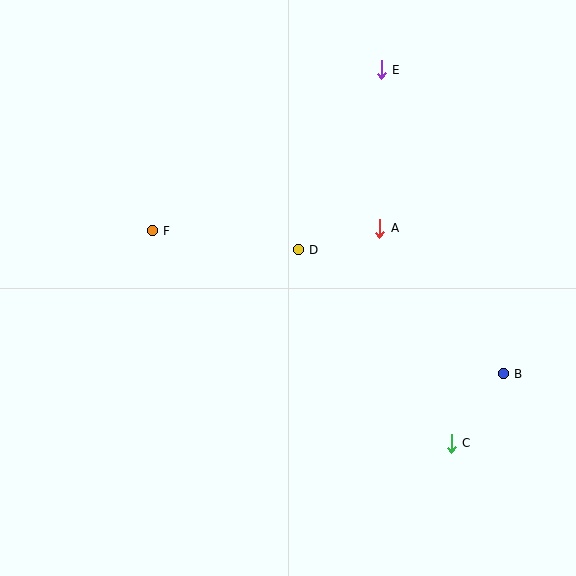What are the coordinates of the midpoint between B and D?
The midpoint between B and D is at (401, 312).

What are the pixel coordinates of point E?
Point E is at (381, 70).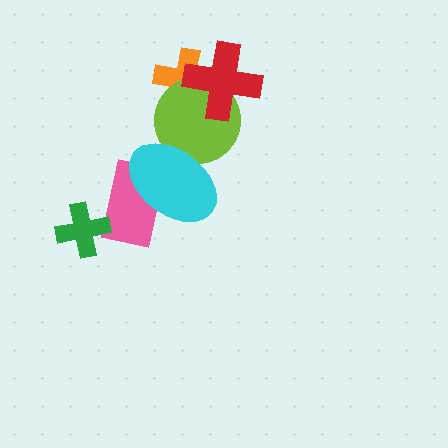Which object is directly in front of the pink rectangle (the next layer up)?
The green cross is directly in front of the pink rectangle.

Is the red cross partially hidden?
No, no other shape covers it.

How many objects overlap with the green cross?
1 object overlaps with the green cross.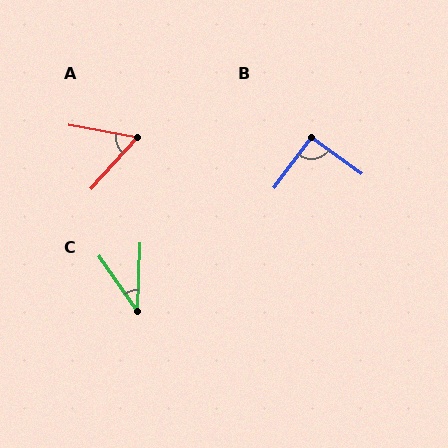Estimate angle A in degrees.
Approximately 58 degrees.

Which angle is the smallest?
C, at approximately 37 degrees.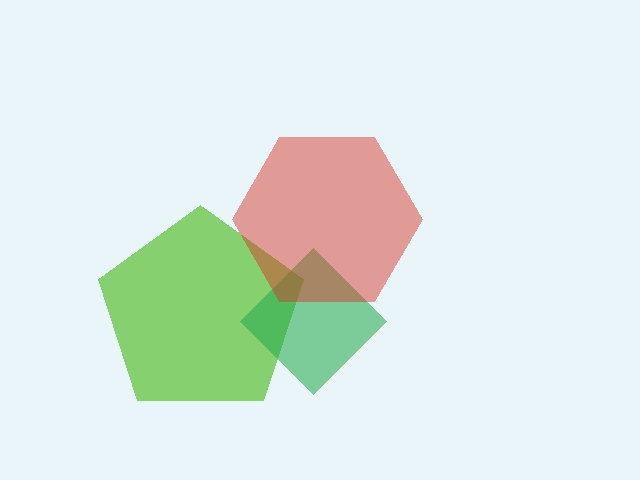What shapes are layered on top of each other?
The layered shapes are: a lime pentagon, a green diamond, a red hexagon.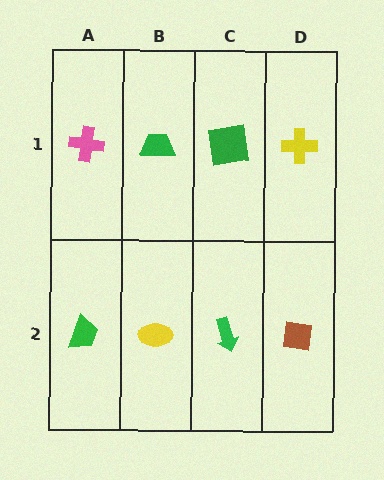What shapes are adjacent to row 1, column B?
A yellow ellipse (row 2, column B), a pink cross (row 1, column A), a green square (row 1, column C).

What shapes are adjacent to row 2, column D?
A yellow cross (row 1, column D), a green arrow (row 2, column C).